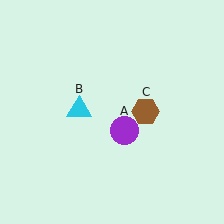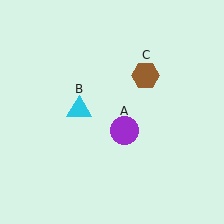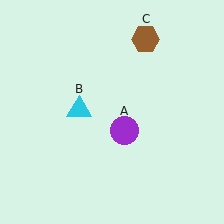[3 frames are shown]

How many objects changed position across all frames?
1 object changed position: brown hexagon (object C).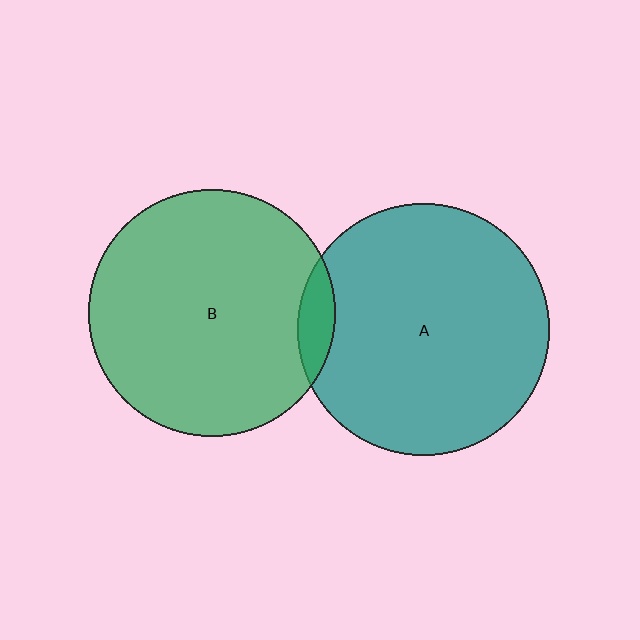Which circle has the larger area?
Circle A (teal).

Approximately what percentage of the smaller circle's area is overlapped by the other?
Approximately 5%.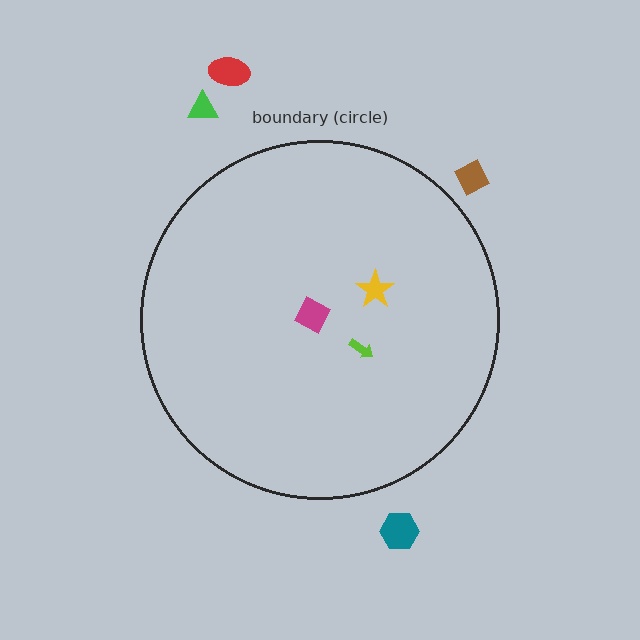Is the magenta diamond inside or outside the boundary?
Inside.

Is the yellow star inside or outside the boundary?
Inside.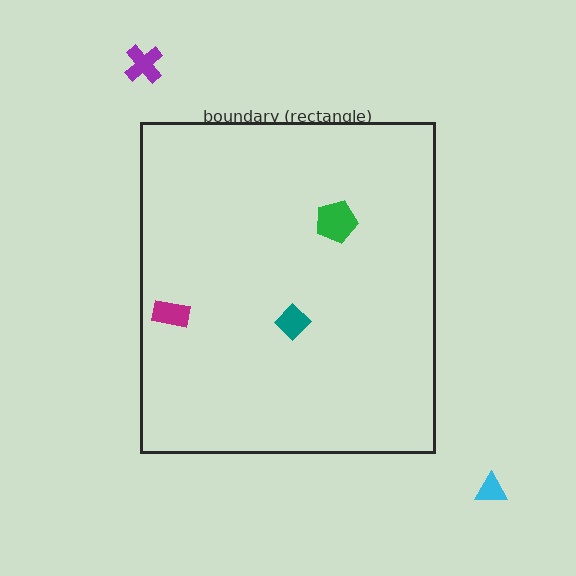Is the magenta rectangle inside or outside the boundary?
Inside.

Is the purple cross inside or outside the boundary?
Outside.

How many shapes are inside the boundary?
3 inside, 2 outside.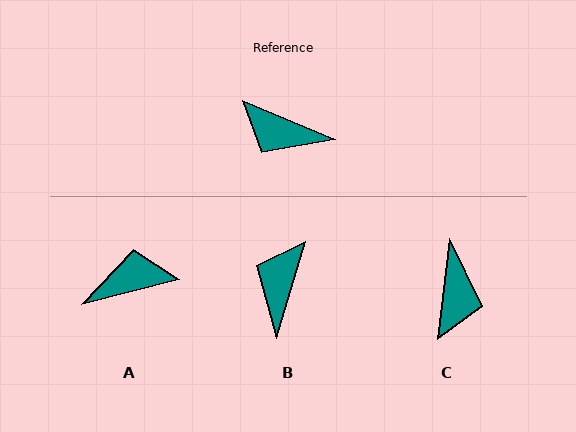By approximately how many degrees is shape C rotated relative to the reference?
Approximately 106 degrees counter-clockwise.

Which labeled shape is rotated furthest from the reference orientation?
A, about 143 degrees away.